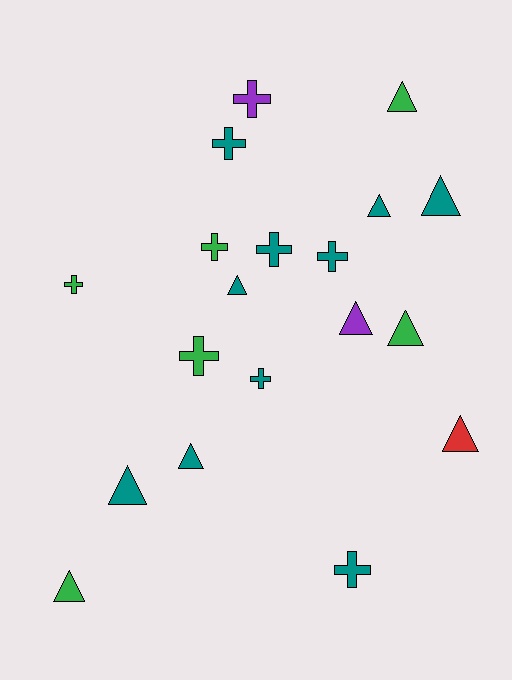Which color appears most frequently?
Teal, with 10 objects.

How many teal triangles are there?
There are 5 teal triangles.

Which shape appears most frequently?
Triangle, with 10 objects.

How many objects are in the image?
There are 19 objects.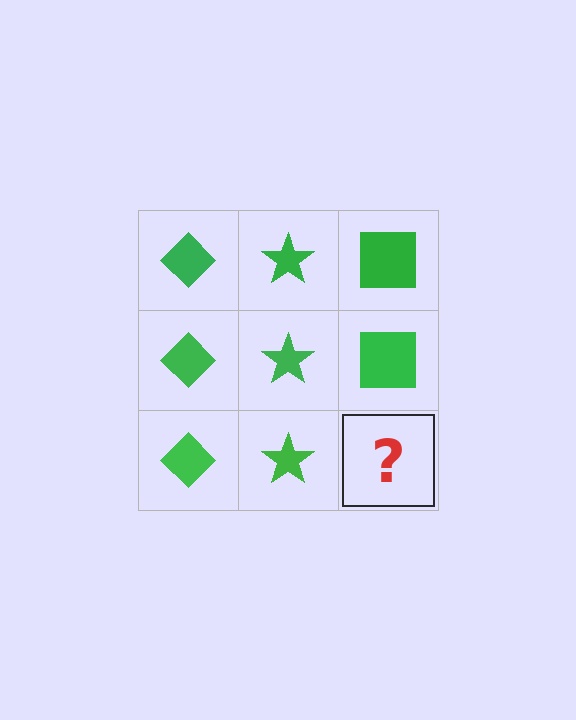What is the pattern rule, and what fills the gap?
The rule is that each column has a consistent shape. The gap should be filled with a green square.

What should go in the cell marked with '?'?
The missing cell should contain a green square.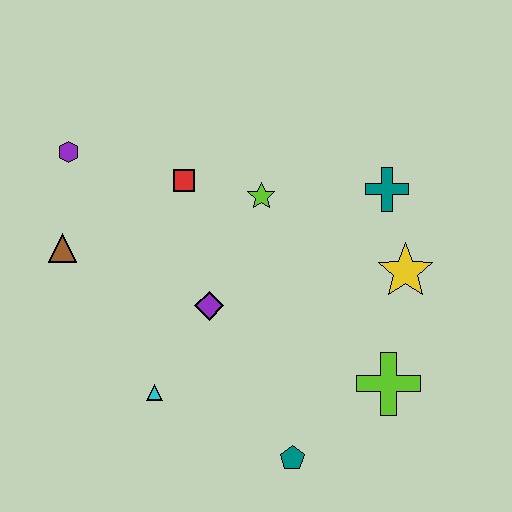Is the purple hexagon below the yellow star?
No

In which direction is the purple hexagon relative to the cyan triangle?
The purple hexagon is above the cyan triangle.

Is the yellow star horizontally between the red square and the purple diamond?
No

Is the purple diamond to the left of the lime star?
Yes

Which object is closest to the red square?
The lime star is closest to the red square.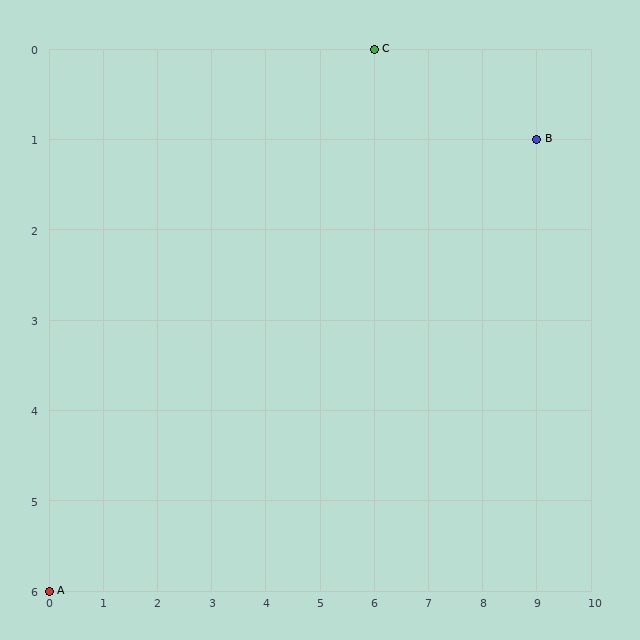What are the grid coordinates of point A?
Point A is at grid coordinates (0, 6).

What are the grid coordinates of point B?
Point B is at grid coordinates (9, 1).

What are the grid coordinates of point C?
Point C is at grid coordinates (6, 0).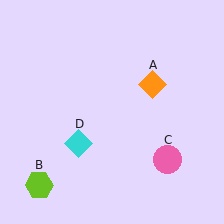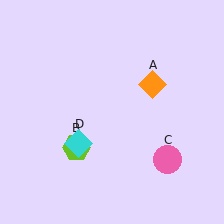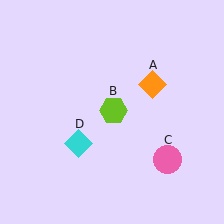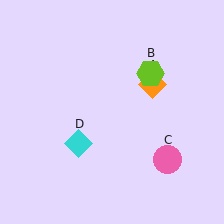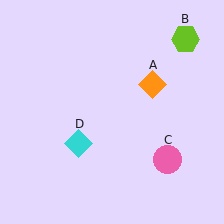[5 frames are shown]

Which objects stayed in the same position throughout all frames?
Orange diamond (object A) and pink circle (object C) and cyan diamond (object D) remained stationary.